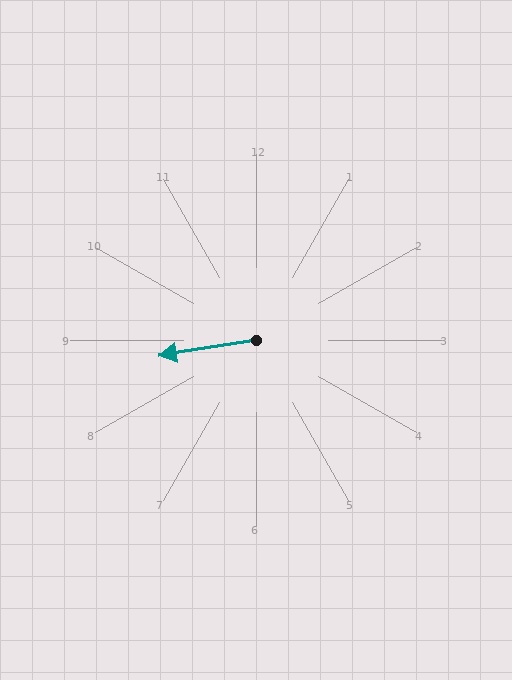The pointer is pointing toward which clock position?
Roughly 9 o'clock.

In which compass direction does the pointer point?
West.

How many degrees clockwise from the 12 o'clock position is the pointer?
Approximately 261 degrees.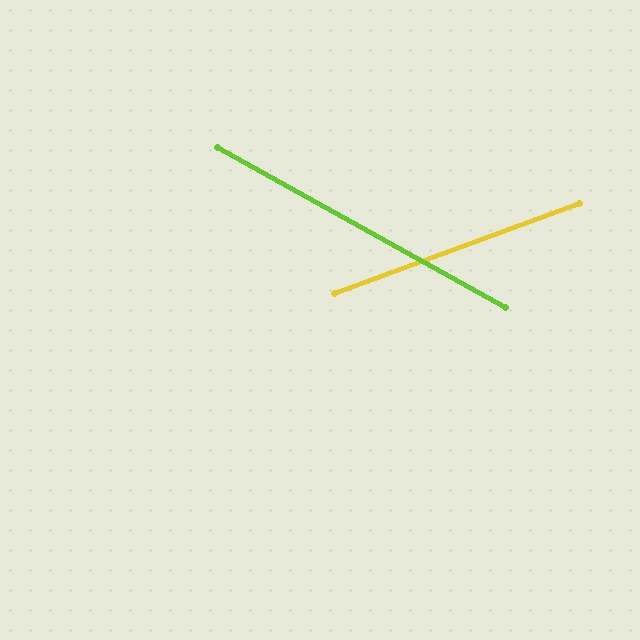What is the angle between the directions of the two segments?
Approximately 49 degrees.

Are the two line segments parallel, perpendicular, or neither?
Neither parallel nor perpendicular — they differ by about 49°.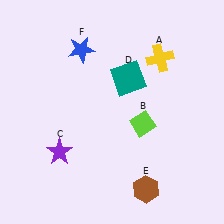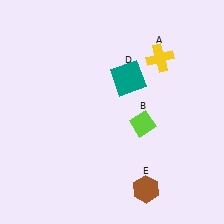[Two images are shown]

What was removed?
The blue star (F), the purple star (C) were removed in Image 2.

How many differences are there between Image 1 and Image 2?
There are 2 differences between the two images.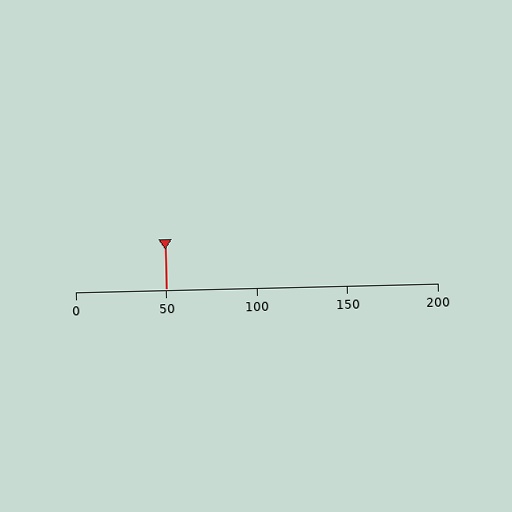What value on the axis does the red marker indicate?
The marker indicates approximately 50.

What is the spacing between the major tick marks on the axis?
The major ticks are spaced 50 apart.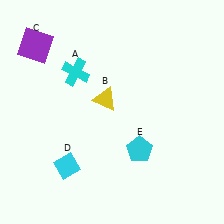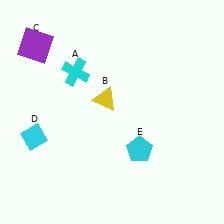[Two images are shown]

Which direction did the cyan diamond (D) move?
The cyan diamond (D) moved left.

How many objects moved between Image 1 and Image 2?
1 object moved between the two images.